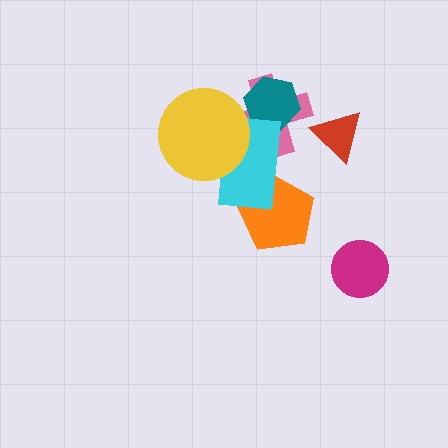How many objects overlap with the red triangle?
0 objects overlap with the red triangle.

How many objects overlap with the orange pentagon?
1 object overlaps with the orange pentagon.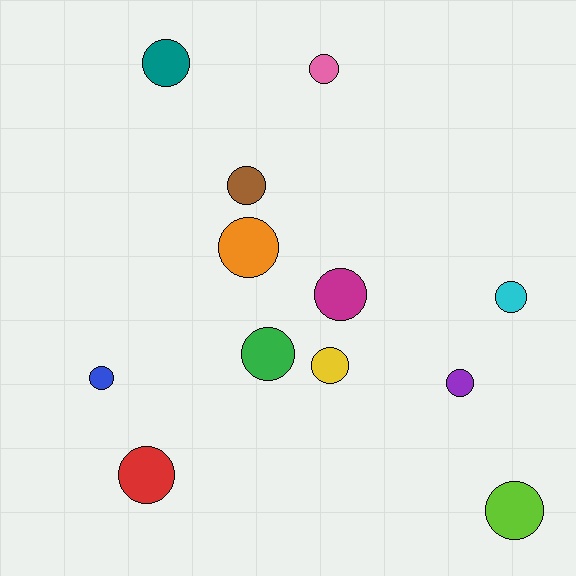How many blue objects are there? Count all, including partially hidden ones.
There is 1 blue object.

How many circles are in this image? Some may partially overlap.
There are 12 circles.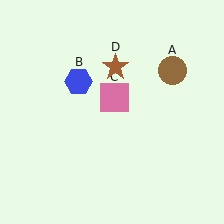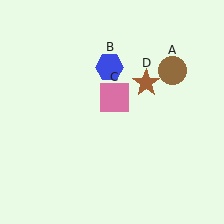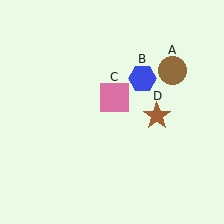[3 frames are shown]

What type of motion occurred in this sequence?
The blue hexagon (object B), brown star (object D) rotated clockwise around the center of the scene.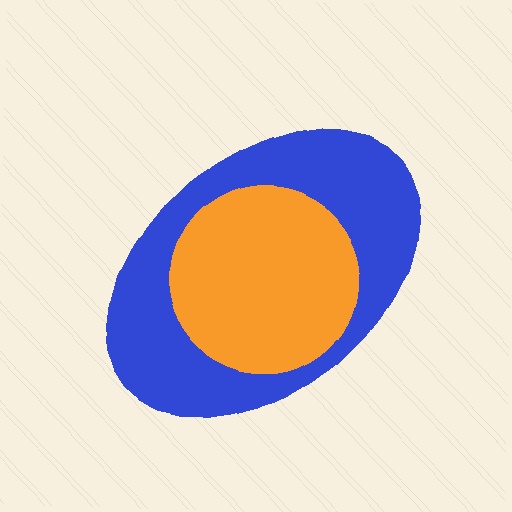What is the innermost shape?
The orange circle.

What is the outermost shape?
The blue ellipse.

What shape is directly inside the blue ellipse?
The orange circle.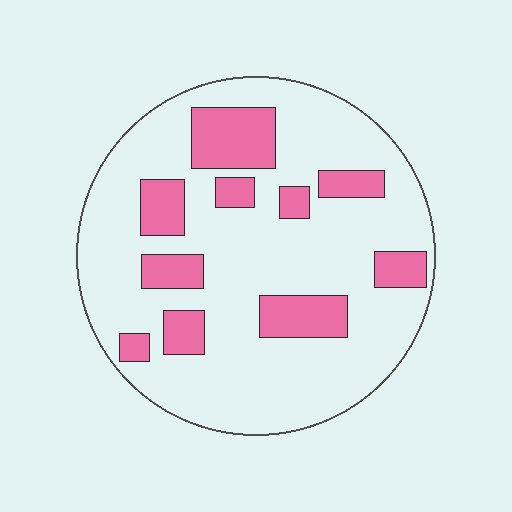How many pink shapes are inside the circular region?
10.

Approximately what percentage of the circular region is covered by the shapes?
Approximately 20%.